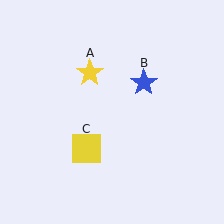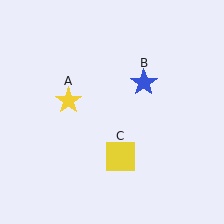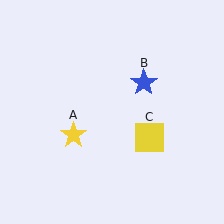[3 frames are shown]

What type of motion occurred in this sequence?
The yellow star (object A), yellow square (object C) rotated counterclockwise around the center of the scene.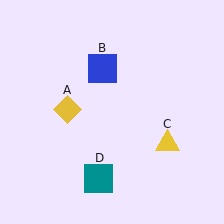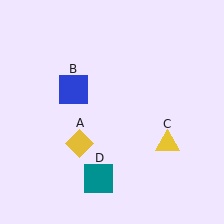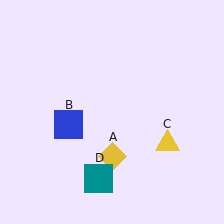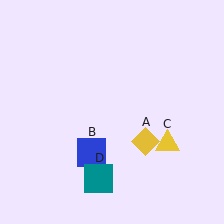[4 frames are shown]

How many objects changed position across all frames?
2 objects changed position: yellow diamond (object A), blue square (object B).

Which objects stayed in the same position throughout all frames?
Yellow triangle (object C) and teal square (object D) remained stationary.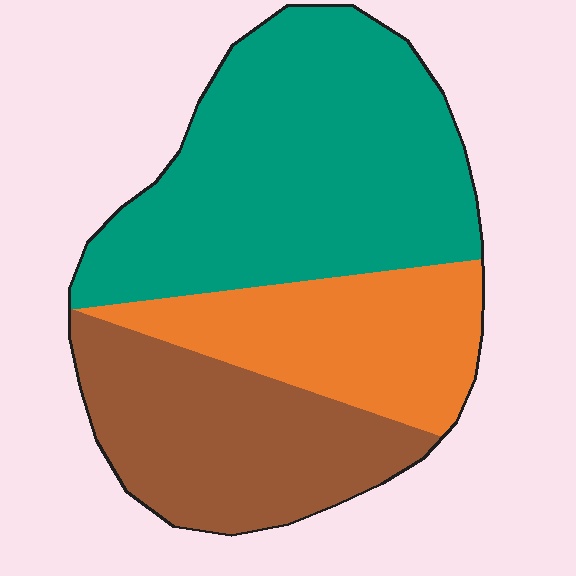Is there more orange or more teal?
Teal.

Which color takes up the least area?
Orange, at roughly 25%.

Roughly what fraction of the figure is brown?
Brown covers 28% of the figure.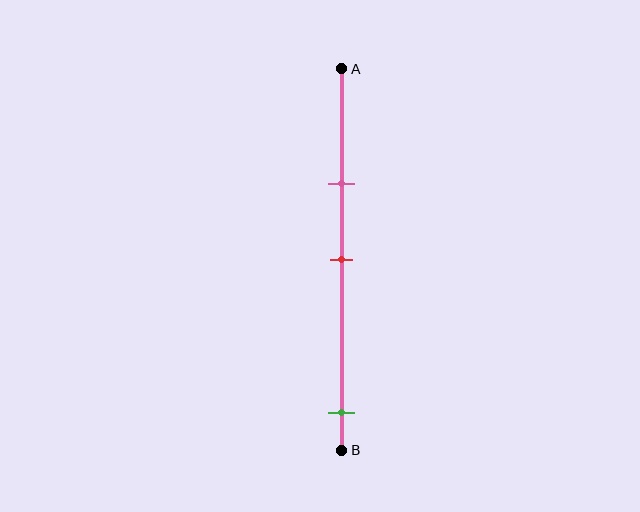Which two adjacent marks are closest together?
The pink and red marks are the closest adjacent pair.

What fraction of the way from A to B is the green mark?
The green mark is approximately 90% (0.9) of the way from A to B.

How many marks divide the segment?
There are 3 marks dividing the segment.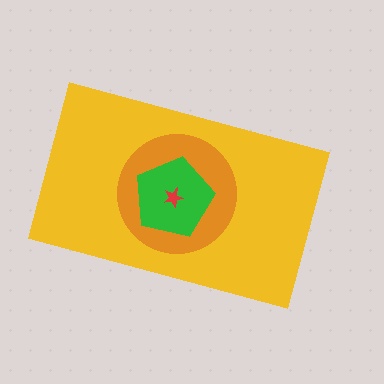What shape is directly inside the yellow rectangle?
The orange circle.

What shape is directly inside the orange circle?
The green pentagon.